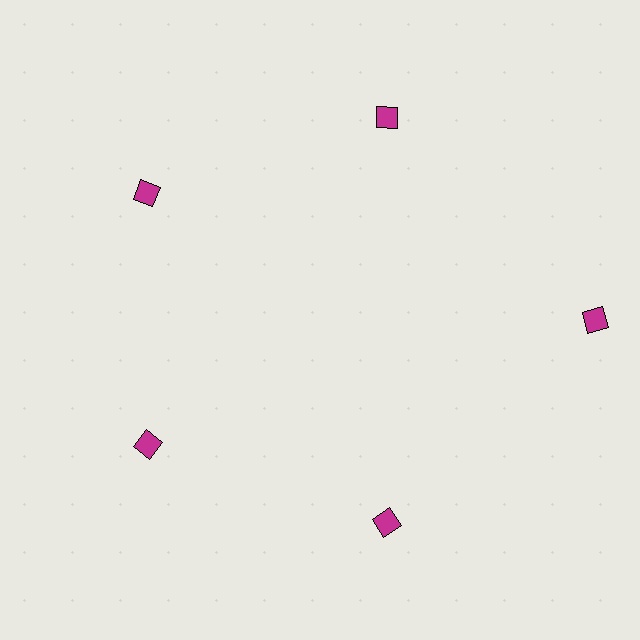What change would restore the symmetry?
The symmetry would be restored by moving it inward, back onto the ring so that all 5 diamonds sit at equal angles and equal distance from the center.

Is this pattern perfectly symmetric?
No. The 5 magenta diamonds are arranged in a ring, but one element near the 3 o'clock position is pushed outward from the center, breaking the 5-fold rotational symmetry.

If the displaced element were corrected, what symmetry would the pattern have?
It would have 5-fold rotational symmetry — the pattern would map onto itself every 72 degrees.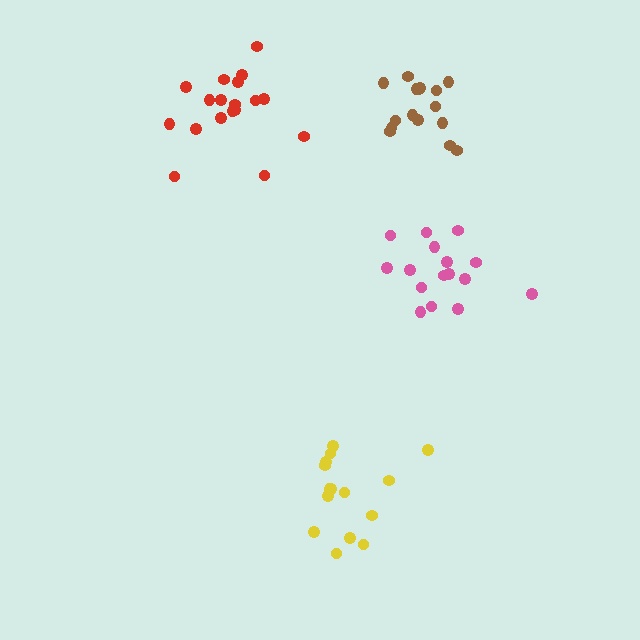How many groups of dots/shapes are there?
There are 4 groups.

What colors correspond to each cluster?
The clusters are colored: yellow, pink, red, brown.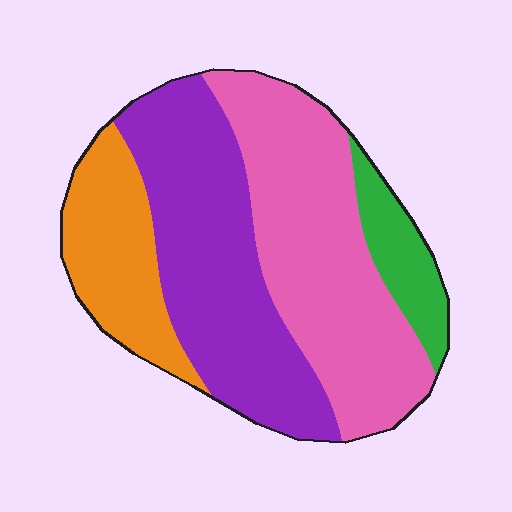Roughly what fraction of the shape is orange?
Orange covers roughly 20% of the shape.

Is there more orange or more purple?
Purple.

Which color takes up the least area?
Green, at roughly 10%.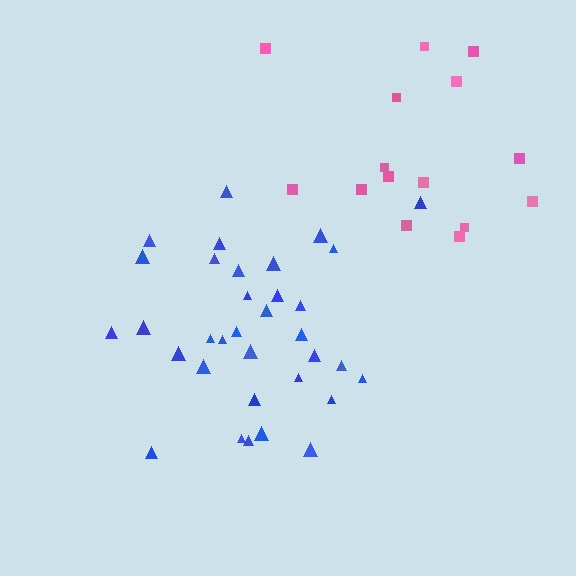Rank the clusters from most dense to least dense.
blue, pink.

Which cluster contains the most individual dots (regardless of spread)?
Blue (34).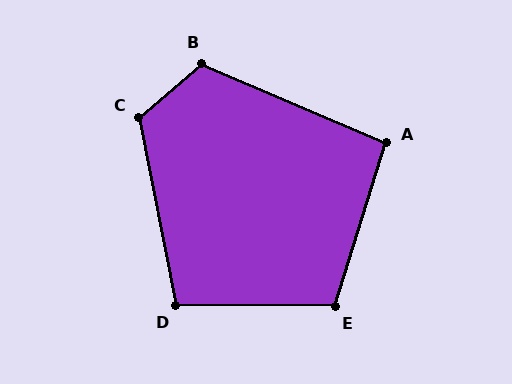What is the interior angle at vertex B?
Approximately 117 degrees (obtuse).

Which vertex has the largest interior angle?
C, at approximately 119 degrees.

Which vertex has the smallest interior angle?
A, at approximately 96 degrees.